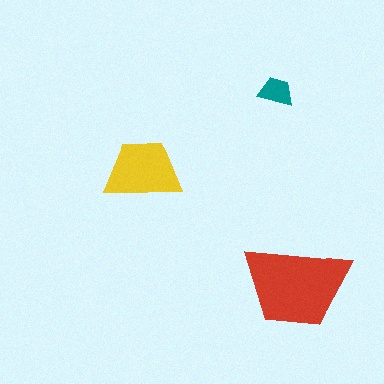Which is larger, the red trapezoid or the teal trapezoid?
The red one.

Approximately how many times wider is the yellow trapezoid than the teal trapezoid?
About 2 times wider.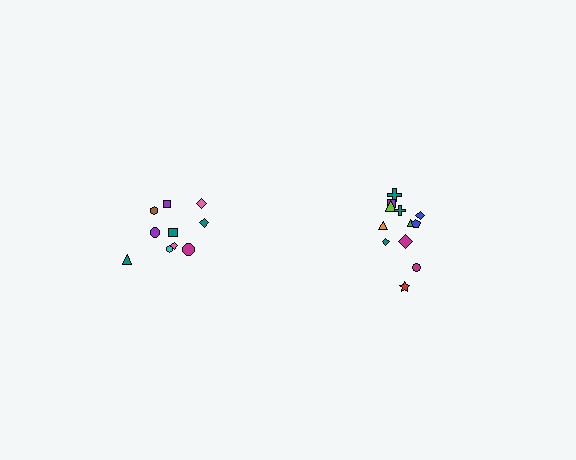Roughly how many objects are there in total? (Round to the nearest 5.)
Roughly 20 objects in total.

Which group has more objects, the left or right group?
The right group.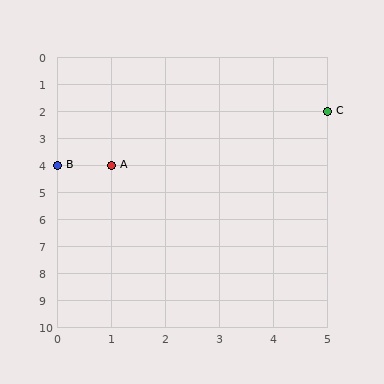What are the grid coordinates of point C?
Point C is at grid coordinates (5, 2).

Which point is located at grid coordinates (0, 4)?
Point B is at (0, 4).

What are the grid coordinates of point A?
Point A is at grid coordinates (1, 4).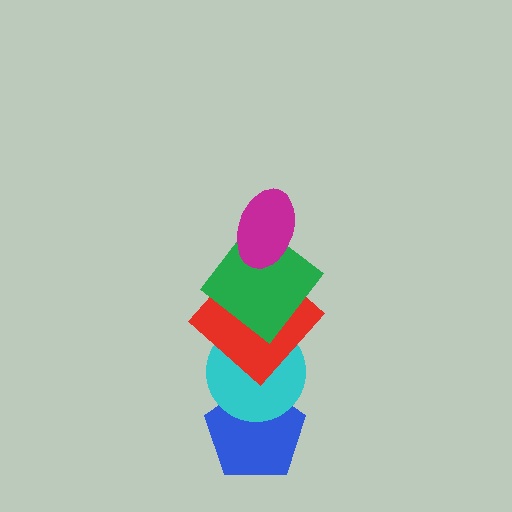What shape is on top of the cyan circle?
The red diamond is on top of the cyan circle.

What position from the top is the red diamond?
The red diamond is 3rd from the top.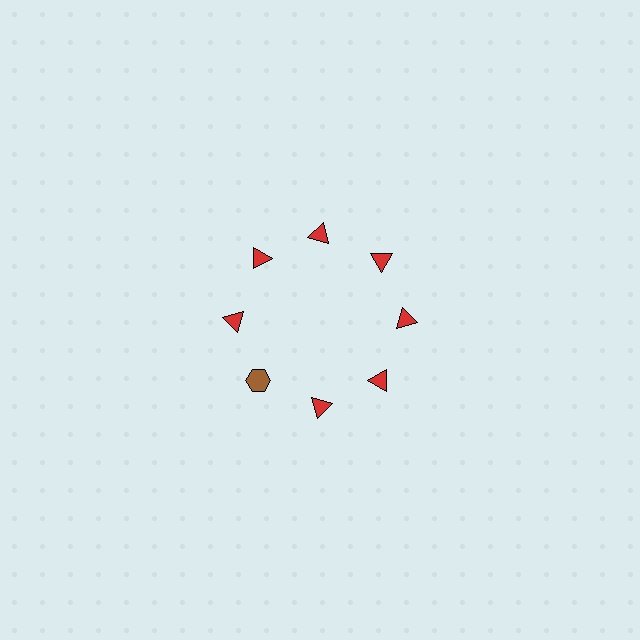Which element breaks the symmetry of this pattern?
The brown hexagon at roughly the 8 o'clock position breaks the symmetry. All other shapes are red triangles.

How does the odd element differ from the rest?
It differs in both color (brown instead of red) and shape (hexagon instead of triangle).